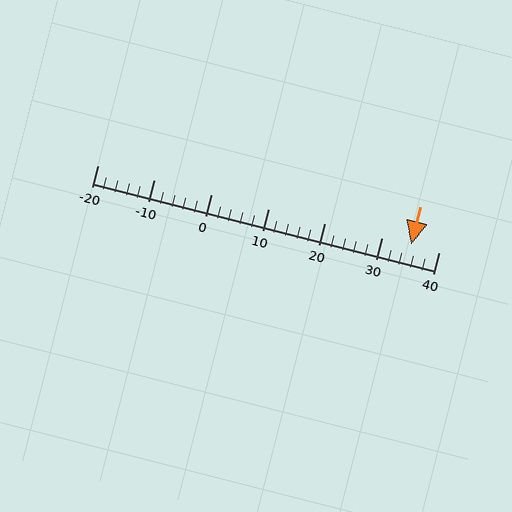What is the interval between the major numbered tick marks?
The major tick marks are spaced 10 units apart.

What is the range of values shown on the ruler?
The ruler shows values from -20 to 40.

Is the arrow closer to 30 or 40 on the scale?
The arrow is closer to 40.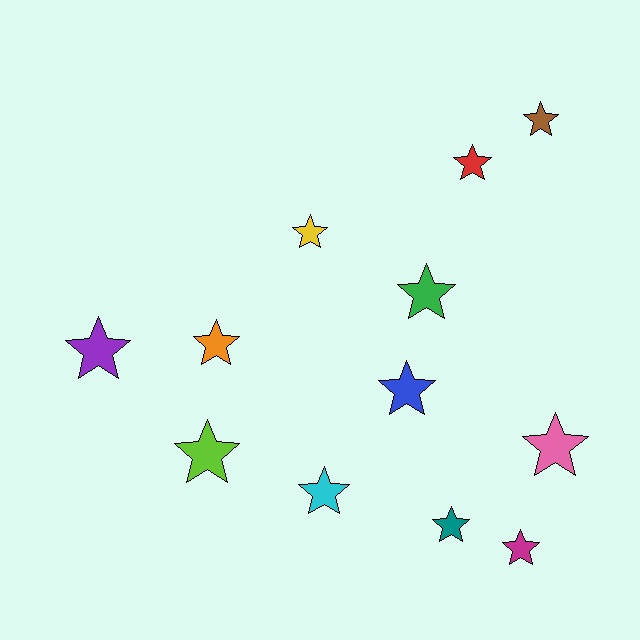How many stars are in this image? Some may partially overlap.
There are 12 stars.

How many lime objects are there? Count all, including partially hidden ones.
There is 1 lime object.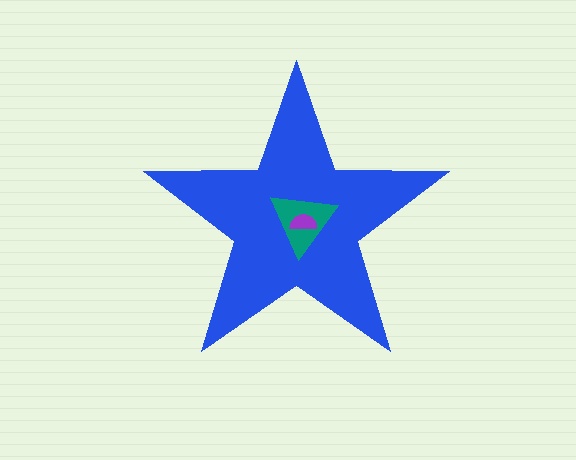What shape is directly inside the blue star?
The teal triangle.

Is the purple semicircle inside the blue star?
Yes.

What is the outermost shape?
The blue star.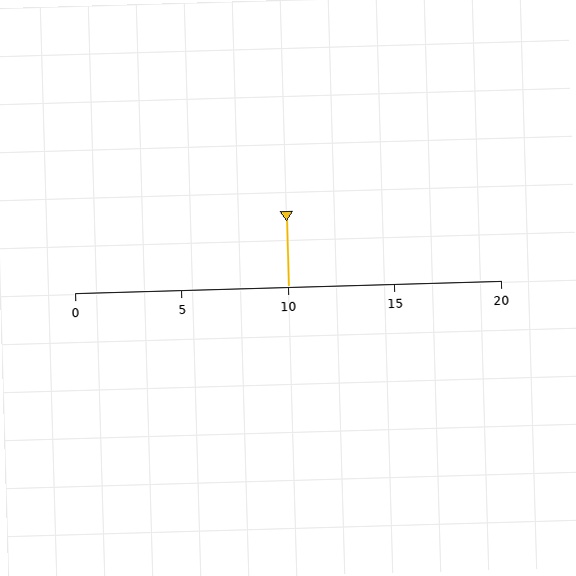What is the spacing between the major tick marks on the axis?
The major ticks are spaced 5 apart.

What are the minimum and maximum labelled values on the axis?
The axis runs from 0 to 20.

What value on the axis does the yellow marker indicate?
The marker indicates approximately 10.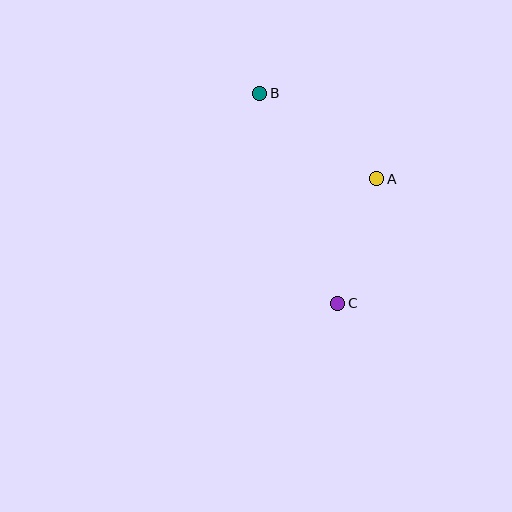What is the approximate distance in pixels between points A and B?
The distance between A and B is approximately 145 pixels.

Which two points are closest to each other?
Points A and C are closest to each other.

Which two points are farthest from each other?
Points B and C are farthest from each other.